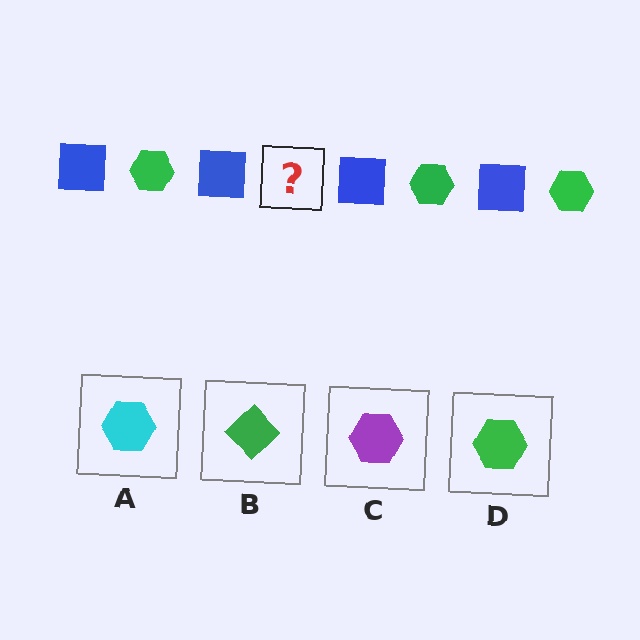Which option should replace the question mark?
Option D.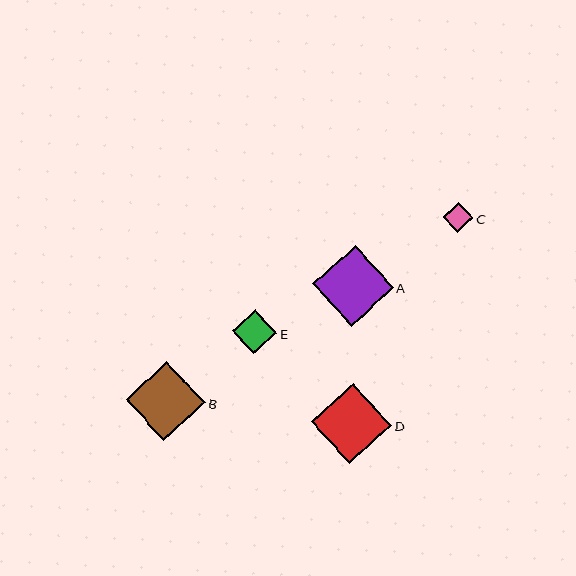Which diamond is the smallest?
Diamond C is the smallest with a size of approximately 30 pixels.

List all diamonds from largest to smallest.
From largest to smallest: A, D, B, E, C.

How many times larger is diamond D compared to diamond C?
Diamond D is approximately 2.7 times the size of diamond C.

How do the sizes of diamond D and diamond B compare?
Diamond D and diamond B are approximately the same size.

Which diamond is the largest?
Diamond A is the largest with a size of approximately 80 pixels.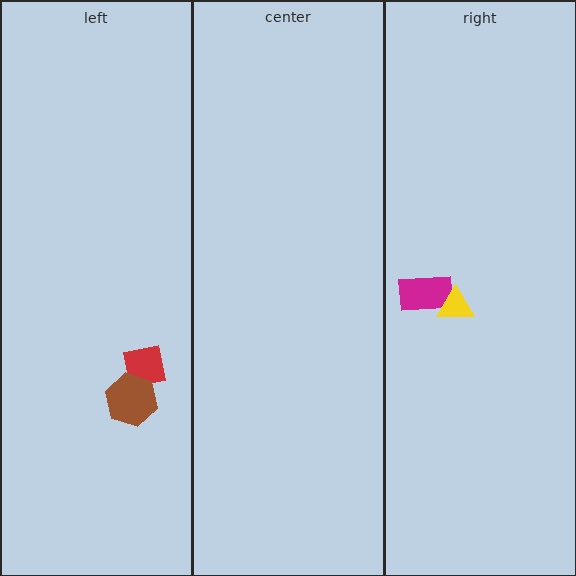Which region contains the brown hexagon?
The left region.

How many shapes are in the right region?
2.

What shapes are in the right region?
The magenta rectangle, the yellow triangle.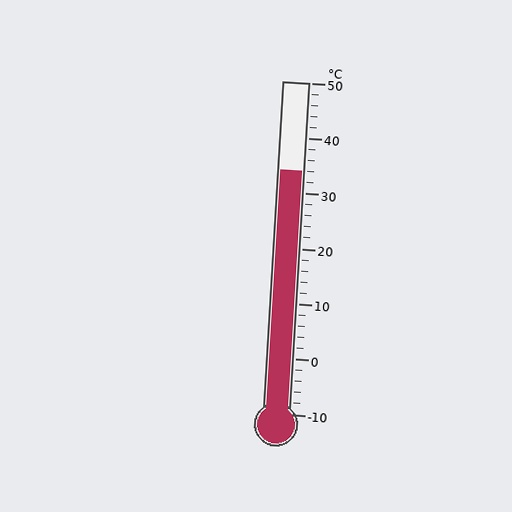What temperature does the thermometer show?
The thermometer shows approximately 34°C.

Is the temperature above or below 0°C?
The temperature is above 0°C.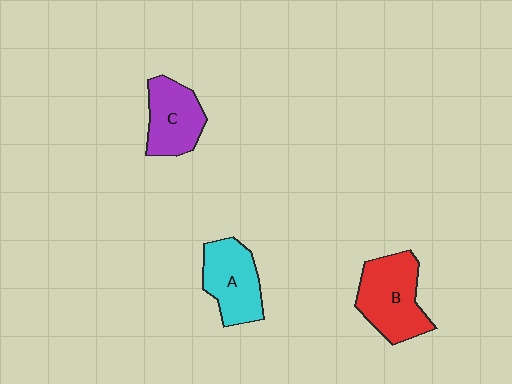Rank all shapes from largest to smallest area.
From largest to smallest: B (red), A (cyan), C (purple).